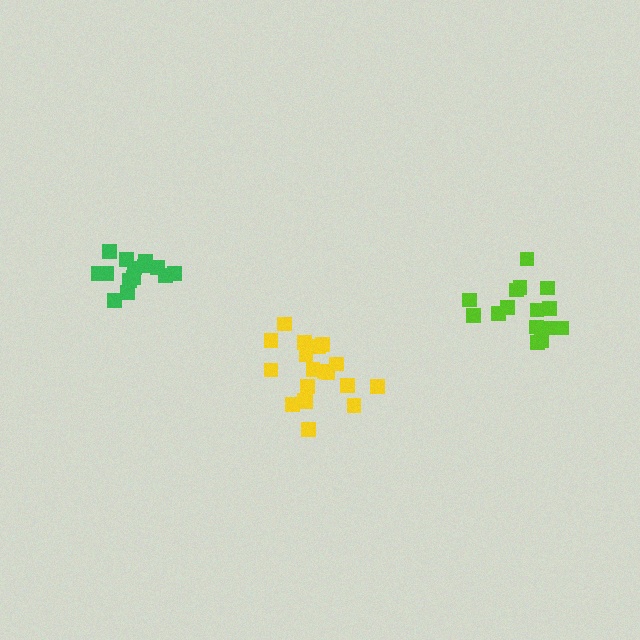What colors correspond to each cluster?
The clusters are colored: lime, green, yellow.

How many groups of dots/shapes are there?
There are 3 groups.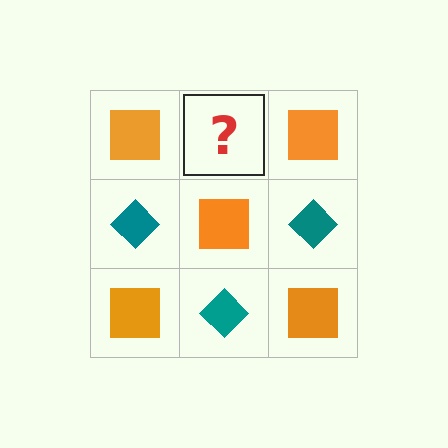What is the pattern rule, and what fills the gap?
The rule is that it alternates orange square and teal diamond in a checkerboard pattern. The gap should be filled with a teal diamond.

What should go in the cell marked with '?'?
The missing cell should contain a teal diamond.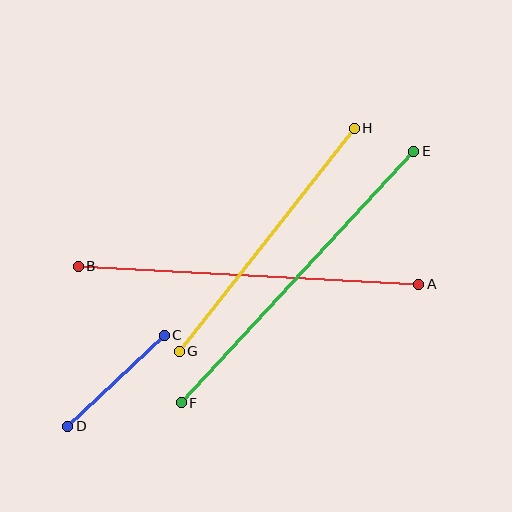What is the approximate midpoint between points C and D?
The midpoint is at approximately (116, 381) pixels.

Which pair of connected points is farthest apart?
Points E and F are farthest apart.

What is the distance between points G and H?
The distance is approximately 283 pixels.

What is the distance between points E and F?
The distance is approximately 342 pixels.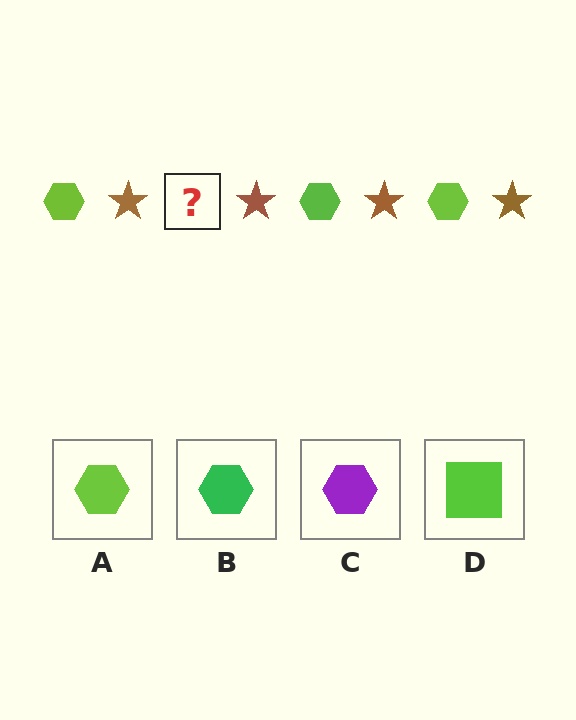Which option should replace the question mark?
Option A.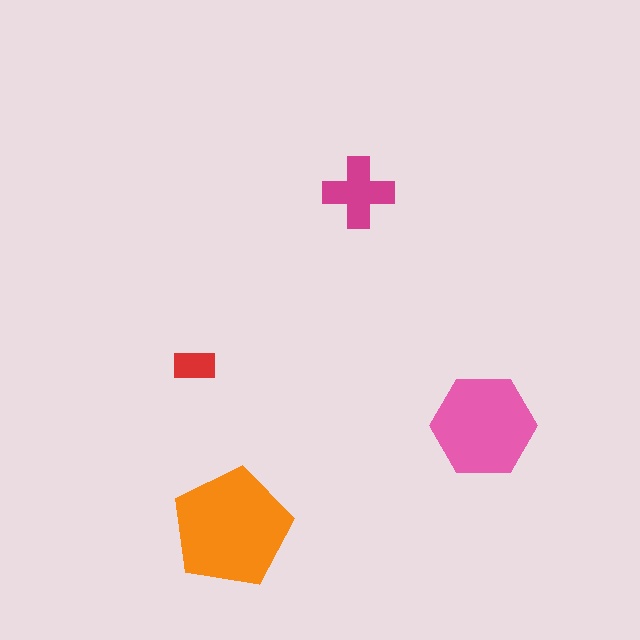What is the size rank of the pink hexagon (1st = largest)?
2nd.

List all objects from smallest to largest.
The red rectangle, the magenta cross, the pink hexagon, the orange pentagon.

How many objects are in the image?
There are 4 objects in the image.